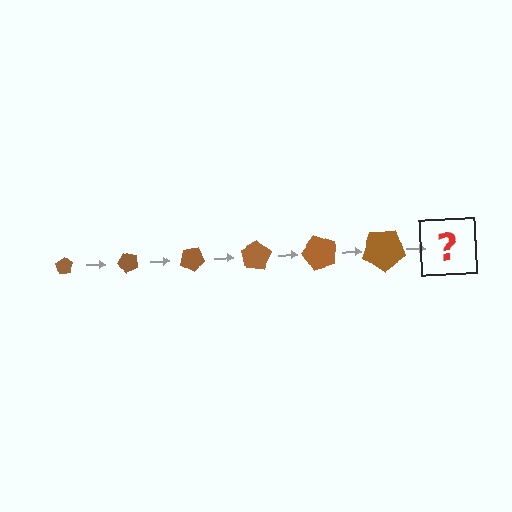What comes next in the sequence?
The next element should be a pentagon, larger than the previous one and rotated 300 degrees from the start.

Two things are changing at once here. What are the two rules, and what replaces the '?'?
The two rules are that the pentagon grows larger each step and it rotates 50 degrees each step. The '?' should be a pentagon, larger than the previous one and rotated 300 degrees from the start.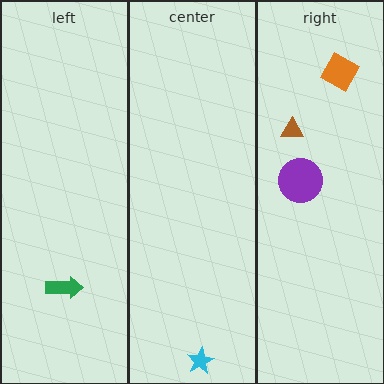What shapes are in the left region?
The green arrow.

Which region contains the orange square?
The right region.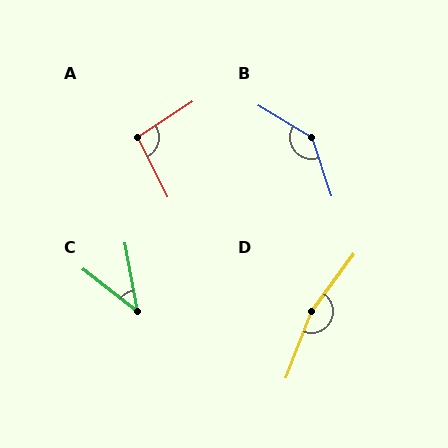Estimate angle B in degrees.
Approximately 139 degrees.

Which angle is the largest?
D, at approximately 164 degrees.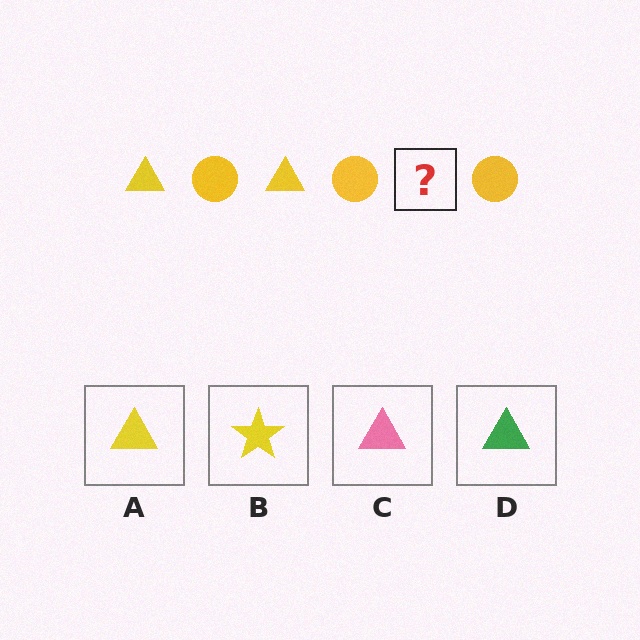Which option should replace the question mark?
Option A.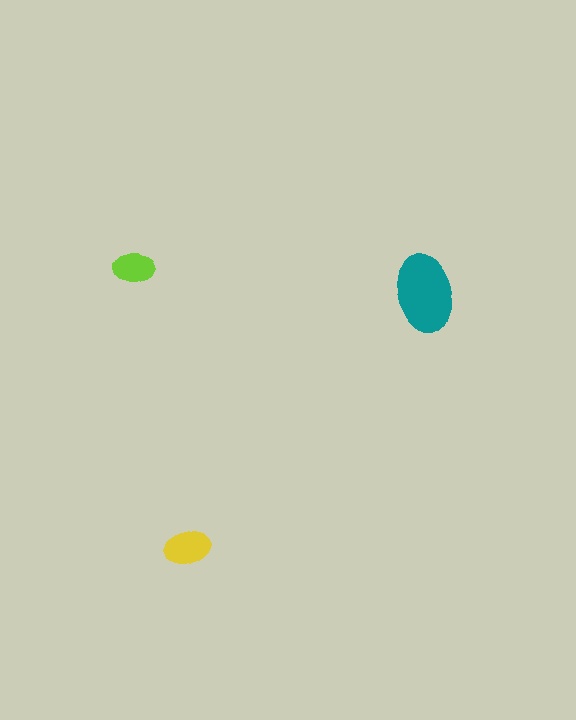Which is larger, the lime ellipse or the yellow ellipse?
The yellow one.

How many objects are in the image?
There are 3 objects in the image.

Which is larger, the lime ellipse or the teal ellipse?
The teal one.